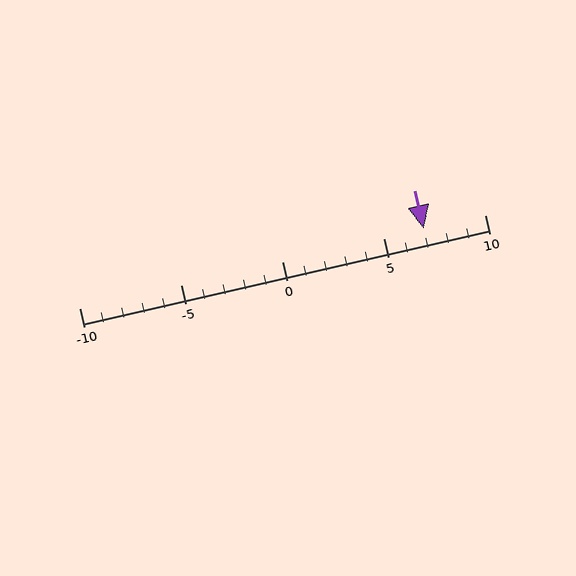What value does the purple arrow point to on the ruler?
The purple arrow points to approximately 7.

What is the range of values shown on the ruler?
The ruler shows values from -10 to 10.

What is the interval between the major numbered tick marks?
The major tick marks are spaced 5 units apart.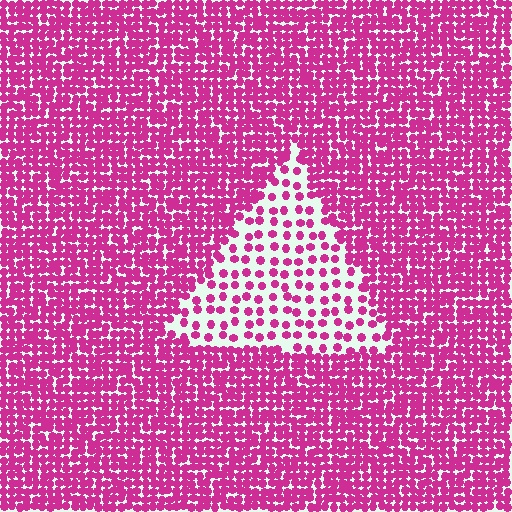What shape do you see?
I see a triangle.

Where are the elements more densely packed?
The elements are more densely packed outside the triangle boundary.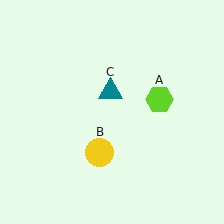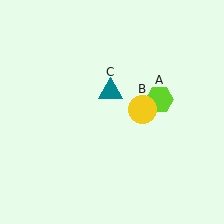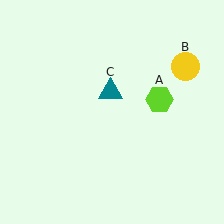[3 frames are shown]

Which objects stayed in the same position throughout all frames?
Lime hexagon (object A) and teal triangle (object C) remained stationary.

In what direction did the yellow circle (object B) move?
The yellow circle (object B) moved up and to the right.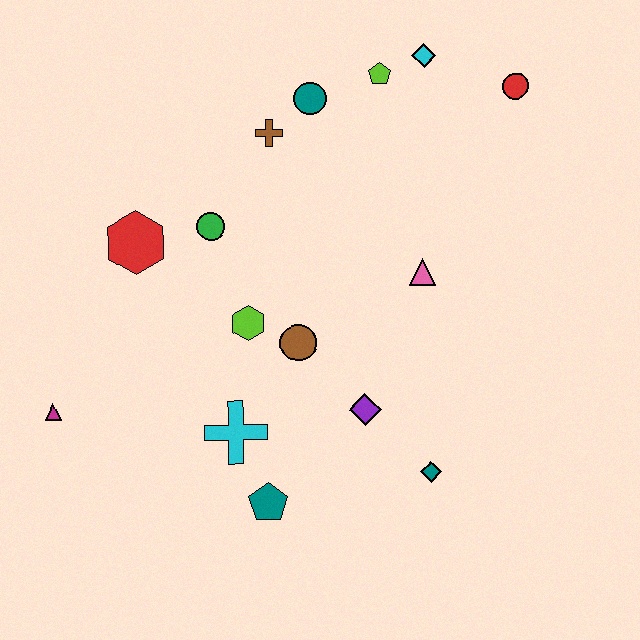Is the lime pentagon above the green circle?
Yes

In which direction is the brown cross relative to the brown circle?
The brown cross is above the brown circle.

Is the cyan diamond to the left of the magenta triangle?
No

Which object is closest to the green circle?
The red hexagon is closest to the green circle.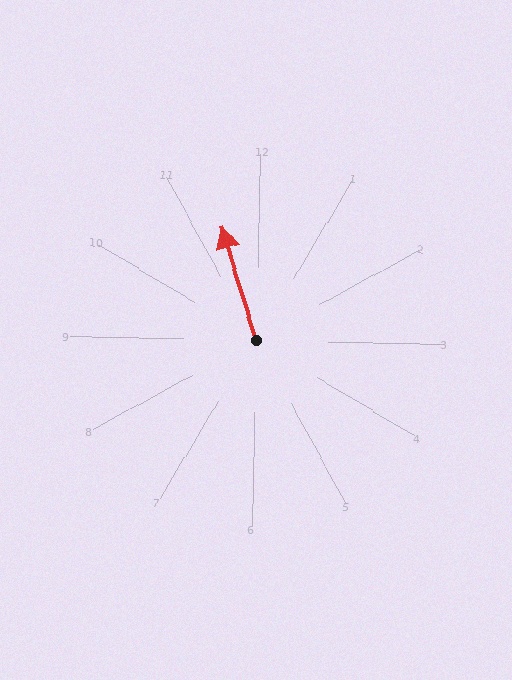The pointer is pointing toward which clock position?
Roughly 11 o'clock.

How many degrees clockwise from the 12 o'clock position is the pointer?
Approximately 342 degrees.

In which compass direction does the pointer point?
North.